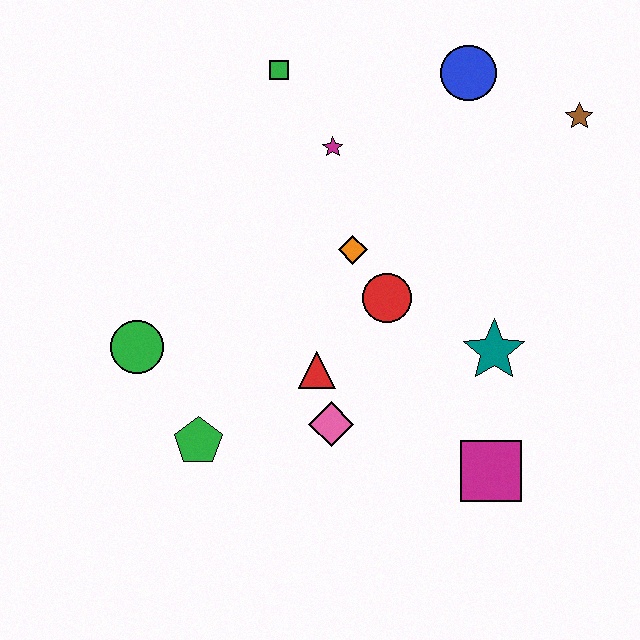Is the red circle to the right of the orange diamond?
Yes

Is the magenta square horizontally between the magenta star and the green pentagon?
No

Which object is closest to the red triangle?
The pink diamond is closest to the red triangle.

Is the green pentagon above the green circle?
No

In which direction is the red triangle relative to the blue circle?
The red triangle is below the blue circle.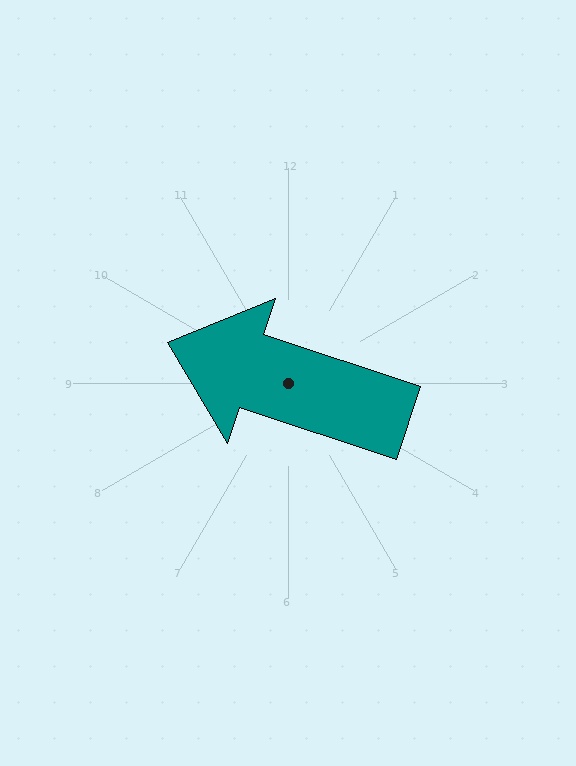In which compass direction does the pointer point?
West.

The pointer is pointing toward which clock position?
Roughly 10 o'clock.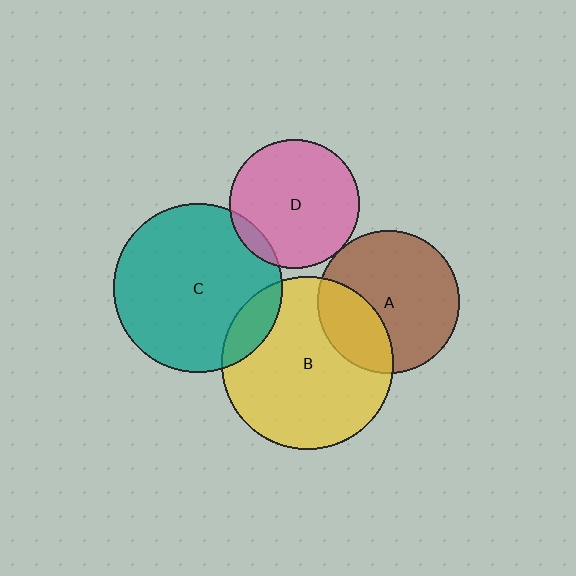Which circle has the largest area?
Circle B (yellow).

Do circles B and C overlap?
Yes.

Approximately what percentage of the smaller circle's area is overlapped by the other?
Approximately 10%.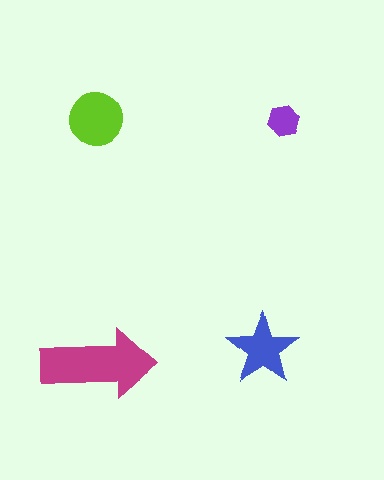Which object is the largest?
The magenta arrow.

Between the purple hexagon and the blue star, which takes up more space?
The blue star.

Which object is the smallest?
The purple hexagon.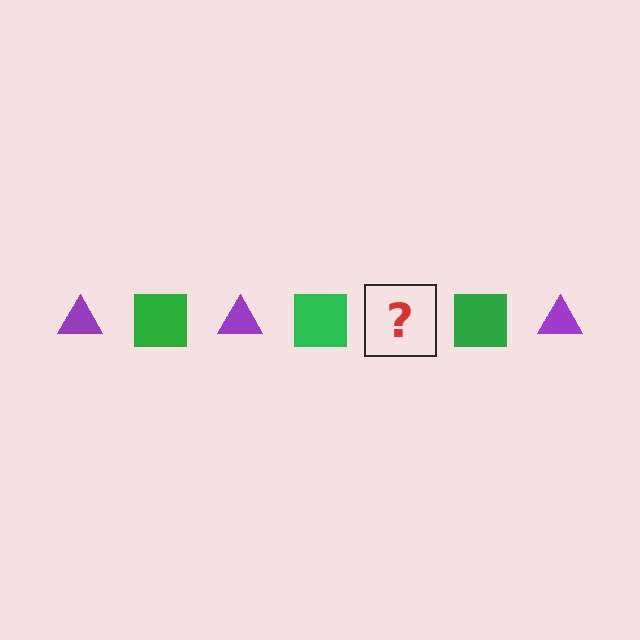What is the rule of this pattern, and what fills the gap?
The rule is that the pattern alternates between purple triangle and green square. The gap should be filled with a purple triangle.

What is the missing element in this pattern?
The missing element is a purple triangle.